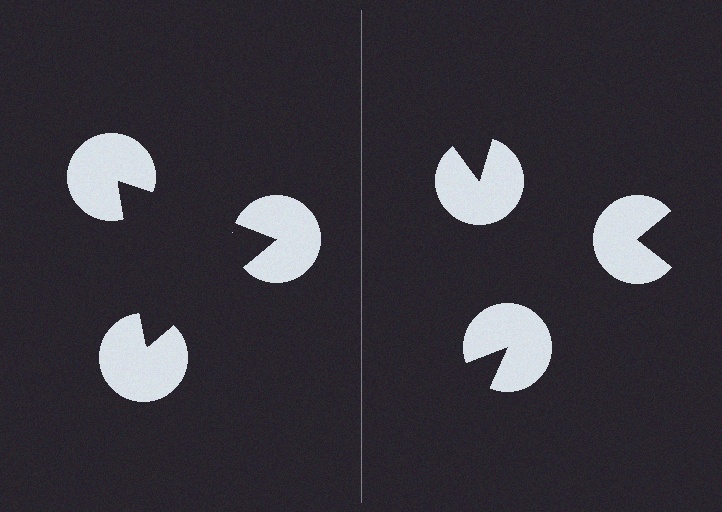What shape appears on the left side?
An illusory triangle.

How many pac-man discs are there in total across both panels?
6 — 3 on each side.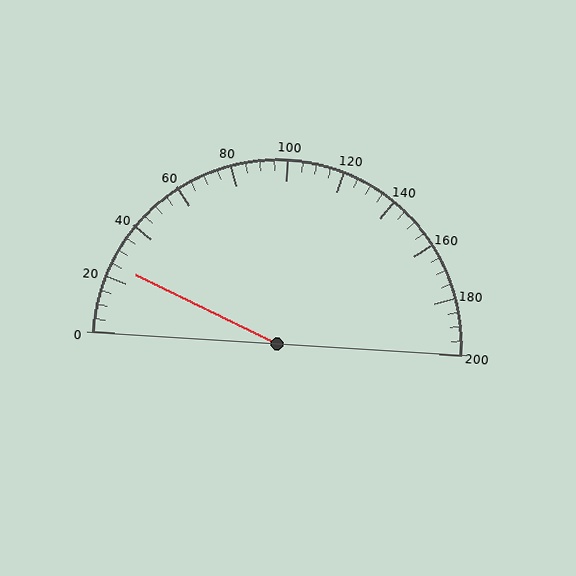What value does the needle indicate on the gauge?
The needle indicates approximately 25.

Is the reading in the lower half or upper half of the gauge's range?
The reading is in the lower half of the range (0 to 200).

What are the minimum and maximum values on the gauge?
The gauge ranges from 0 to 200.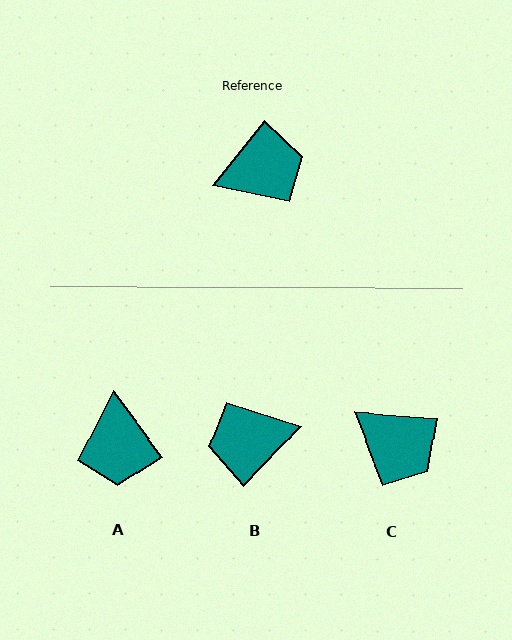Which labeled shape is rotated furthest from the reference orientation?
B, about 175 degrees away.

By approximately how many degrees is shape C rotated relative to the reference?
Approximately 56 degrees clockwise.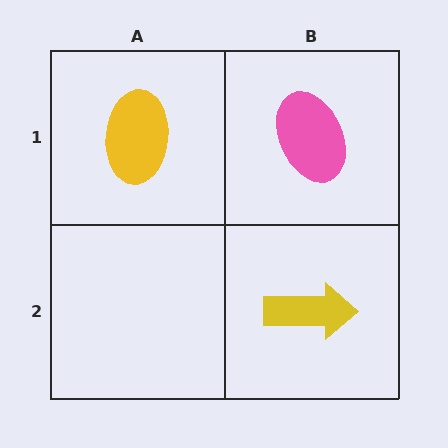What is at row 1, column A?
A yellow ellipse.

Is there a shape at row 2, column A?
No, that cell is empty.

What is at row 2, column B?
A yellow arrow.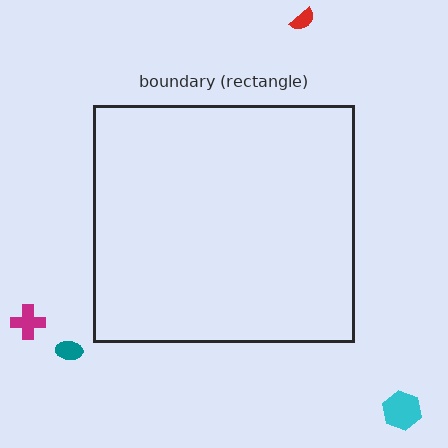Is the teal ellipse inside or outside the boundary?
Outside.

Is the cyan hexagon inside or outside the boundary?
Outside.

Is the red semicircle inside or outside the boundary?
Outside.